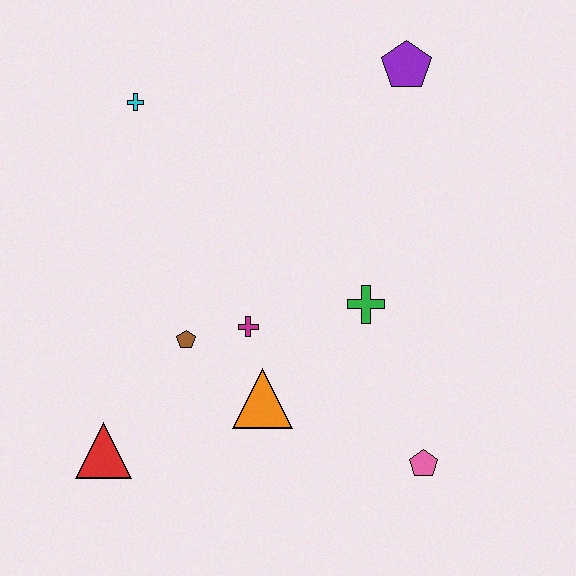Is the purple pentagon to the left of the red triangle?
No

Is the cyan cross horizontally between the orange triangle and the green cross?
No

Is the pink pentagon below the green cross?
Yes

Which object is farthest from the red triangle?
The purple pentagon is farthest from the red triangle.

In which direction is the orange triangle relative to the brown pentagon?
The orange triangle is to the right of the brown pentagon.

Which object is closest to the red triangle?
The brown pentagon is closest to the red triangle.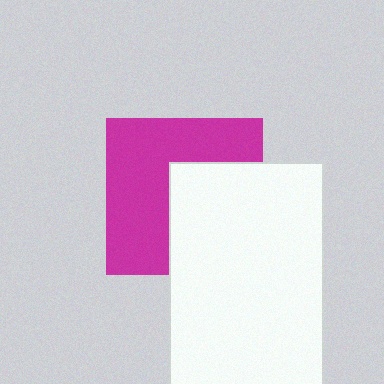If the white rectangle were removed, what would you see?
You would see the complete magenta square.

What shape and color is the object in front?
The object in front is a white rectangle.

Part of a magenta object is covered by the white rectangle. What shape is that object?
It is a square.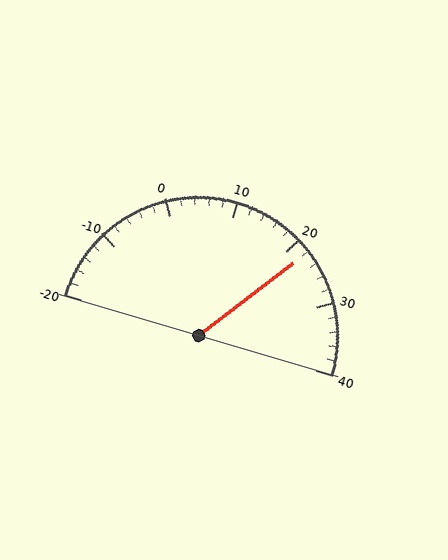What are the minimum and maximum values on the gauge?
The gauge ranges from -20 to 40.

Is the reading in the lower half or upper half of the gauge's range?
The reading is in the upper half of the range (-20 to 40).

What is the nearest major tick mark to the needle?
The nearest major tick mark is 20.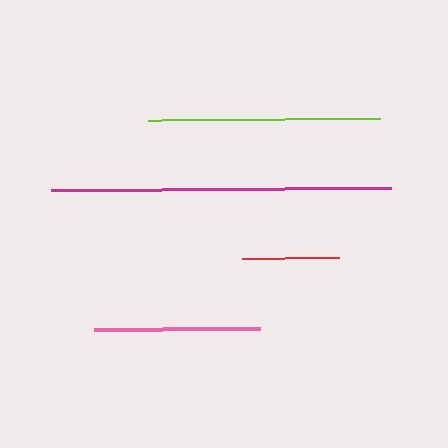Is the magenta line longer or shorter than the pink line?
The magenta line is longer than the pink line.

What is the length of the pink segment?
The pink segment is approximately 166 pixels long.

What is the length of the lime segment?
The lime segment is approximately 232 pixels long.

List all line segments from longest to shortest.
From longest to shortest: magenta, lime, pink, red.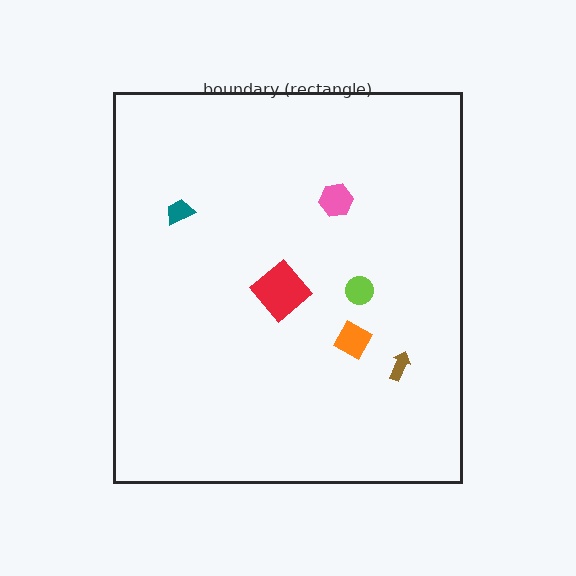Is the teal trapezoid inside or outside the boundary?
Inside.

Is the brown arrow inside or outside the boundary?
Inside.